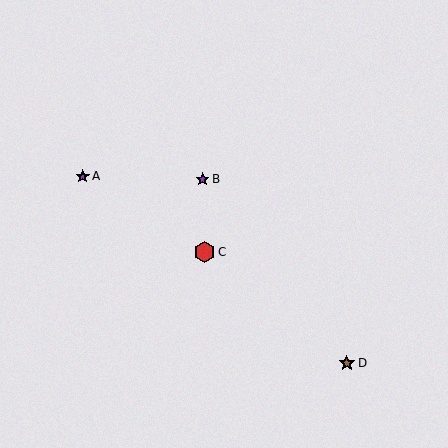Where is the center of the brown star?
The center of the brown star is at (347, 363).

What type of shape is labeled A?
Shape A is a purple star.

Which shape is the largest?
The red hexagon (labeled C) is the largest.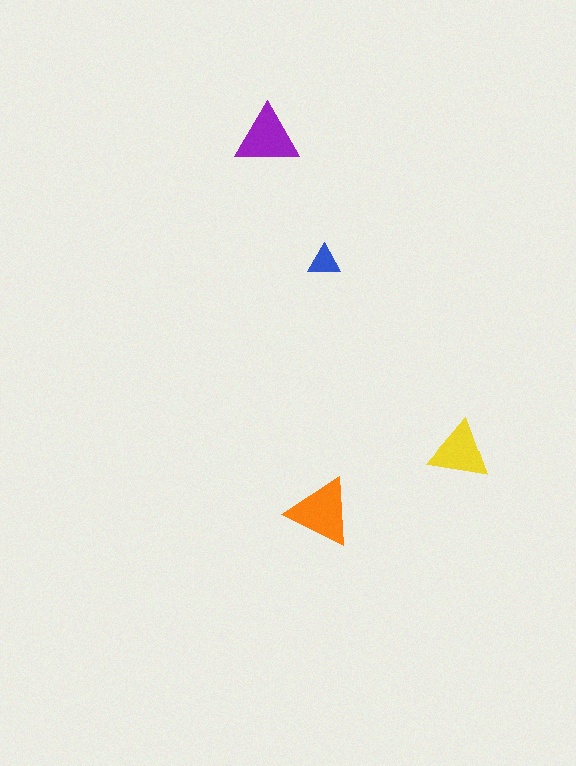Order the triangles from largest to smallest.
the orange one, the purple one, the yellow one, the blue one.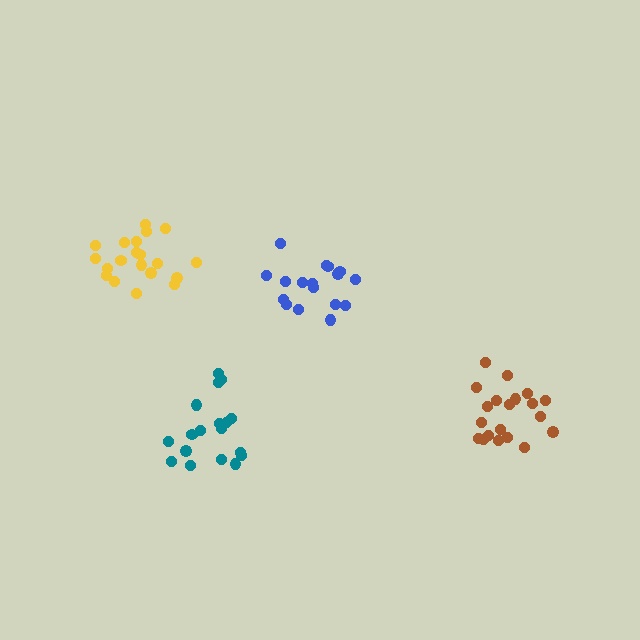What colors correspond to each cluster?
The clusters are colored: blue, yellow, teal, brown.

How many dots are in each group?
Group 1: 17 dots, Group 2: 20 dots, Group 3: 18 dots, Group 4: 20 dots (75 total).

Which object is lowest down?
The teal cluster is bottommost.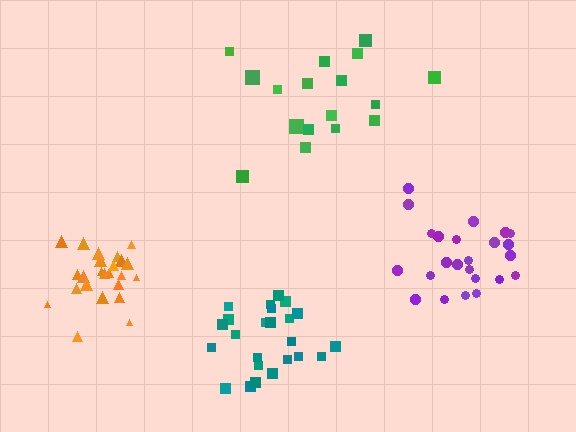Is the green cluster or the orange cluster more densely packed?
Orange.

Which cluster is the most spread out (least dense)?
Green.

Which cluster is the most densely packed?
Orange.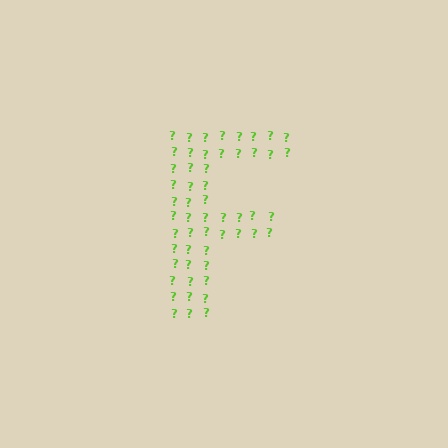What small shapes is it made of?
It is made of small question marks.